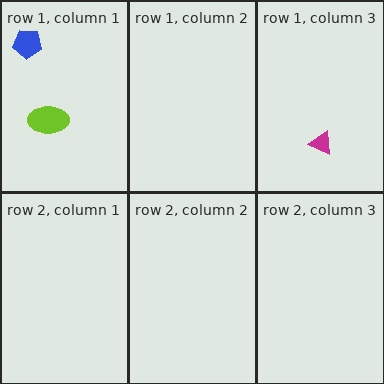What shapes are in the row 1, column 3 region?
The magenta triangle.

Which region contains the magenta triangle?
The row 1, column 3 region.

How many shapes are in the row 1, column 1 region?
2.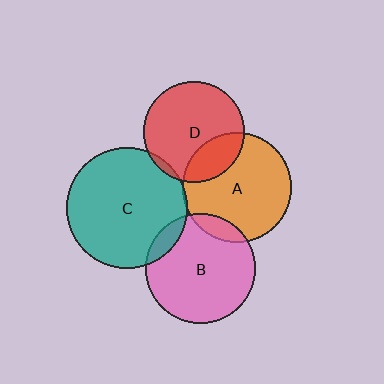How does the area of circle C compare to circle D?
Approximately 1.4 times.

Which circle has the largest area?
Circle C (teal).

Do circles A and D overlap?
Yes.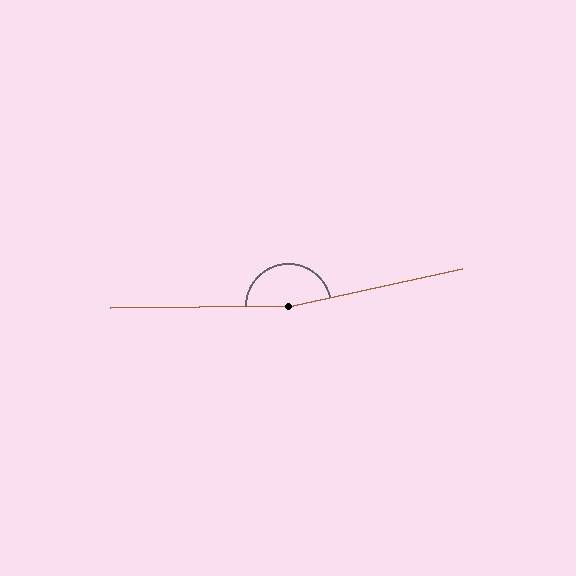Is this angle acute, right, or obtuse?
It is obtuse.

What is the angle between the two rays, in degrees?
Approximately 168 degrees.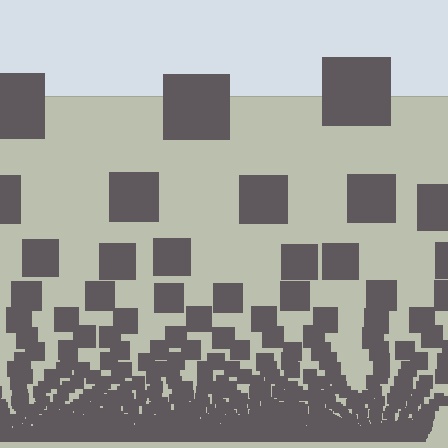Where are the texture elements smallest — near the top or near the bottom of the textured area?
Near the bottom.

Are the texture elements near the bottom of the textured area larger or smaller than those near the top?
Smaller. The gradient is inverted — elements near the bottom are smaller and denser.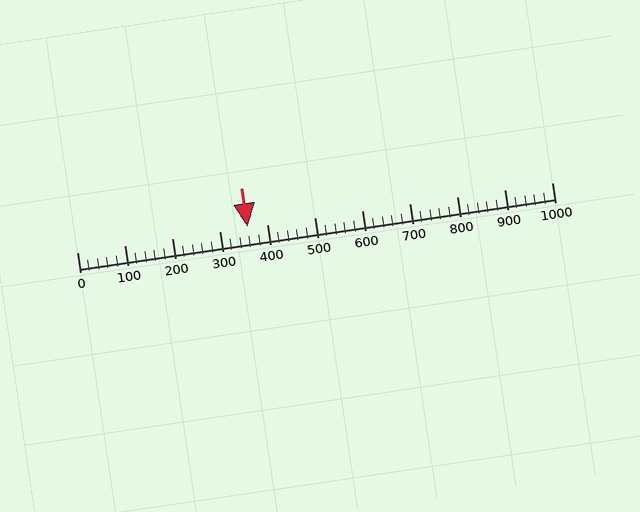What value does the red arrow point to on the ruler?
The red arrow points to approximately 360.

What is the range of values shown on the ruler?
The ruler shows values from 0 to 1000.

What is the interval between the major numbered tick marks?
The major tick marks are spaced 100 units apart.